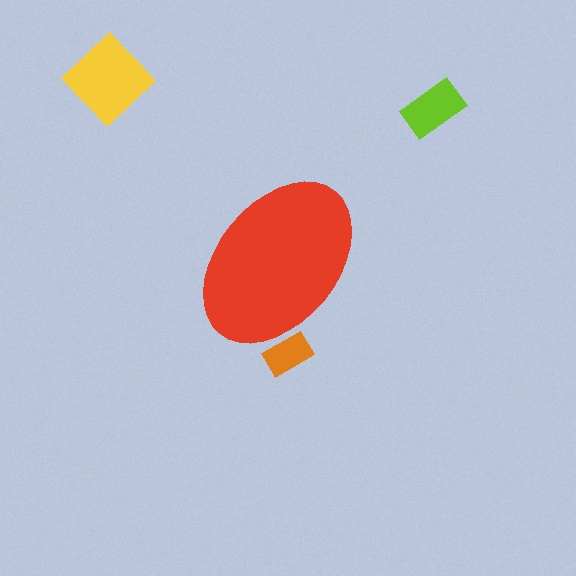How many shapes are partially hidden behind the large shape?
1 shape is partially hidden.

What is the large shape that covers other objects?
A red ellipse.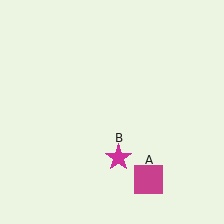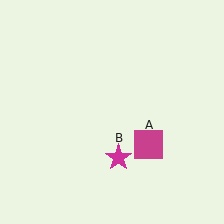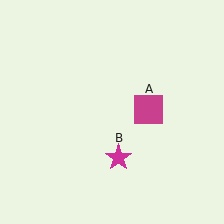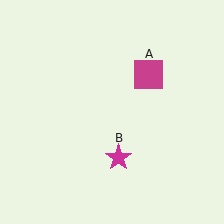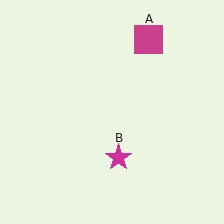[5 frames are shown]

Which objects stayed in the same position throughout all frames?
Magenta star (object B) remained stationary.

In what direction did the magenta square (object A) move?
The magenta square (object A) moved up.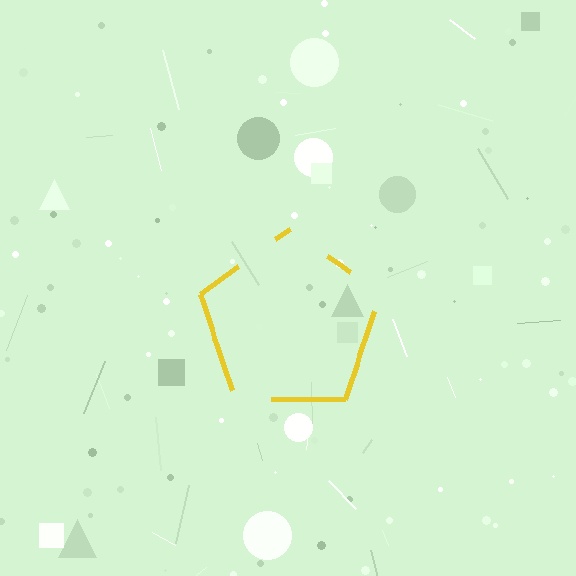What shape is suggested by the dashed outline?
The dashed outline suggests a pentagon.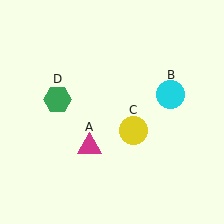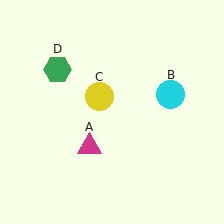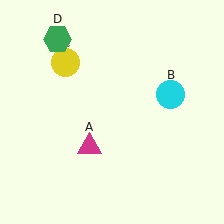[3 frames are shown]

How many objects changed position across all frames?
2 objects changed position: yellow circle (object C), green hexagon (object D).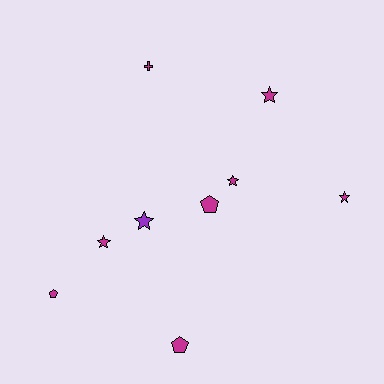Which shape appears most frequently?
Star, with 5 objects.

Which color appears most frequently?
Magenta, with 8 objects.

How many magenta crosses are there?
There is 1 magenta cross.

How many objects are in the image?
There are 9 objects.